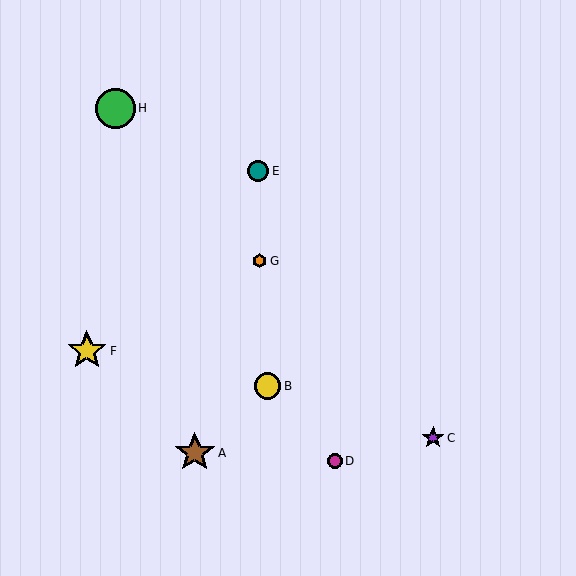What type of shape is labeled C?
Shape C is a purple star.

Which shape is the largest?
The brown star (labeled A) is the largest.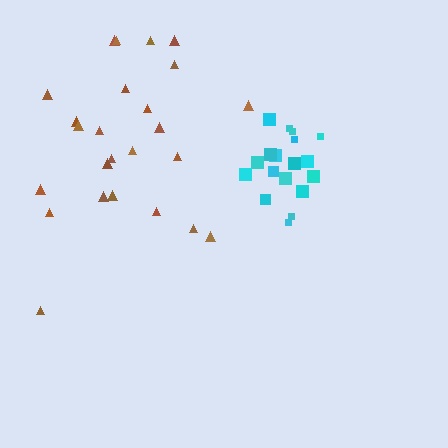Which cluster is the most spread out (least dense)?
Brown.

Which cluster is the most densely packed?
Cyan.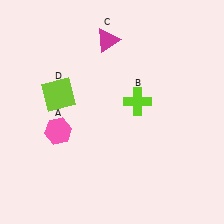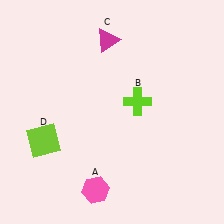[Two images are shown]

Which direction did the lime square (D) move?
The lime square (D) moved down.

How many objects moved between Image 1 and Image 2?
2 objects moved between the two images.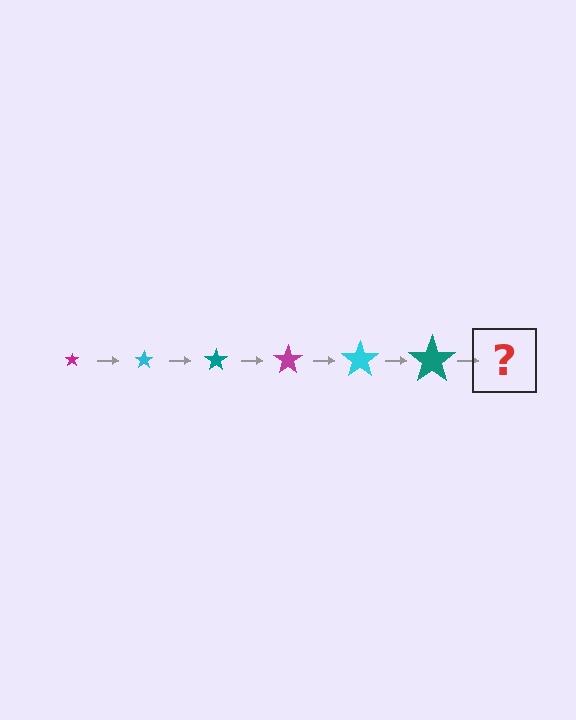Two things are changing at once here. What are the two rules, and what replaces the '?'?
The two rules are that the star grows larger each step and the color cycles through magenta, cyan, and teal. The '?' should be a magenta star, larger than the previous one.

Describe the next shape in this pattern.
It should be a magenta star, larger than the previous one.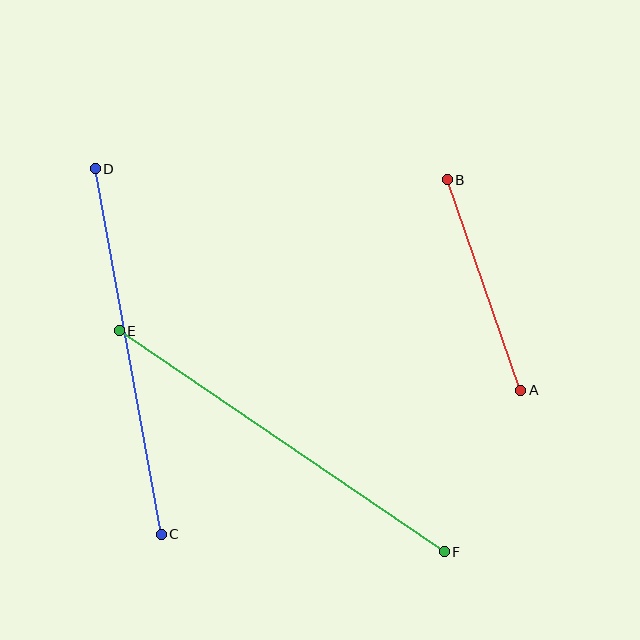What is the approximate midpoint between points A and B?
The midpoint is at approximately (484, 285) pixels.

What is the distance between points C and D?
The distance is approximately 371 pixels.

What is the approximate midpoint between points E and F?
The midpoint is at approximately (282, 441) pixels.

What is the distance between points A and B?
The distance is approximately 223 pixels.